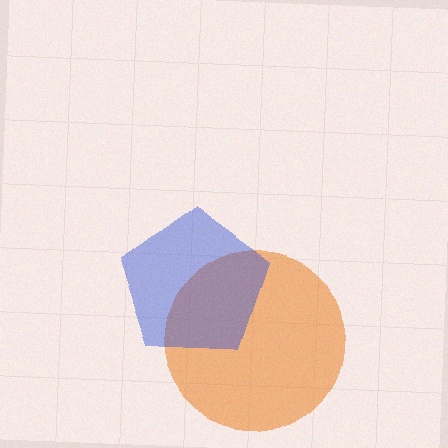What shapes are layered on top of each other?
The layered shapes are: an orange circle, a blue pentagon.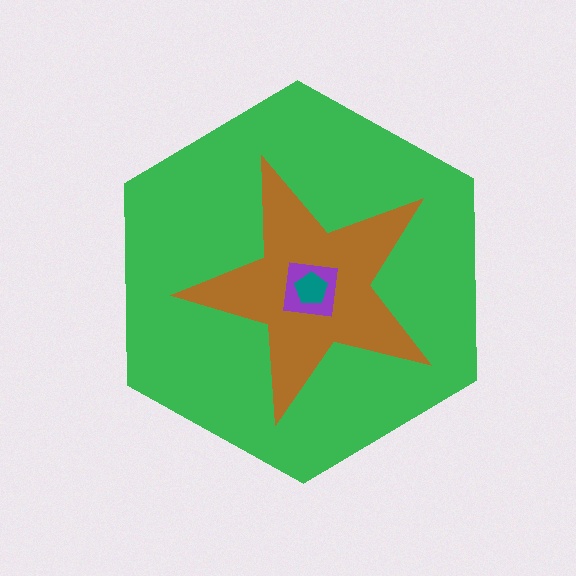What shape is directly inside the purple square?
The teal pentagon.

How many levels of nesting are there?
4.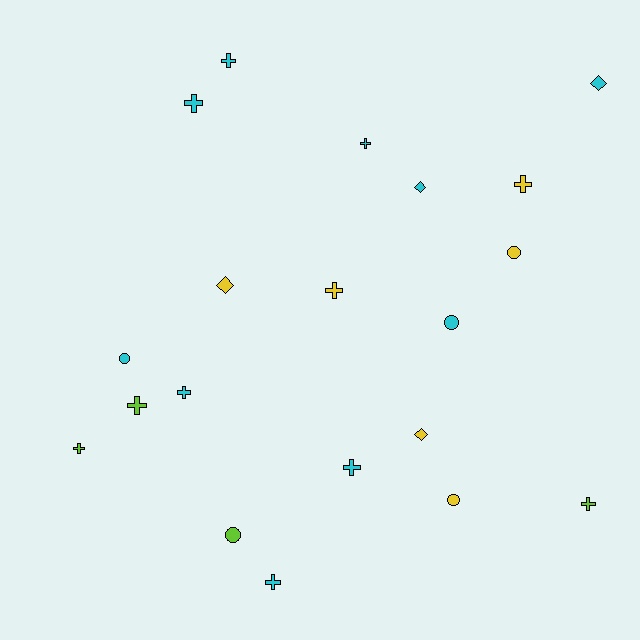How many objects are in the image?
There are 20 objects.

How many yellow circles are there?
There are 2 yellow circles.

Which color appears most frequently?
Cyan, with 10 objects.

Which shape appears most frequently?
Cross, with 11 objects.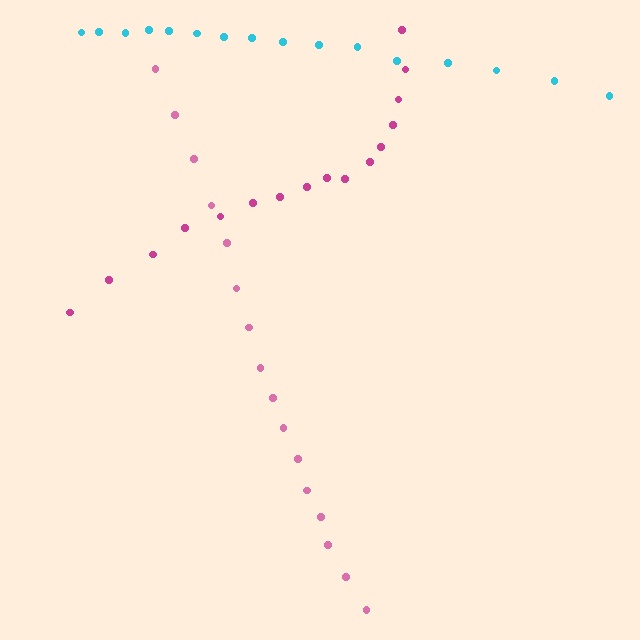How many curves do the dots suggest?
There are 3 distinct paths.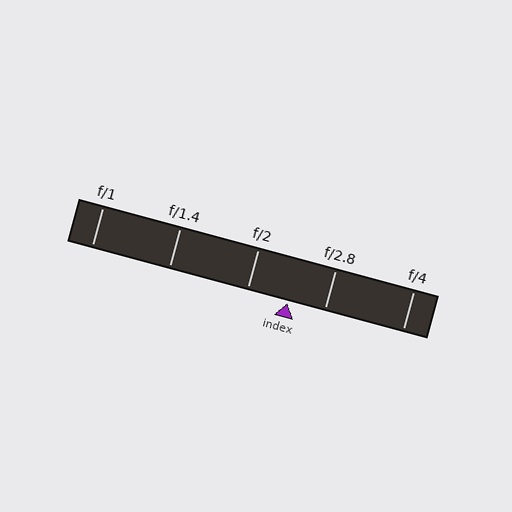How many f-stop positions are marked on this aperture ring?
There are 5 f-stop positions marked.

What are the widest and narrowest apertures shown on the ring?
The widest aperture shown is f/1 and the narrowest is f/4.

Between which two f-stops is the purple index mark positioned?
The index mark is between f/2 and f/2.8.